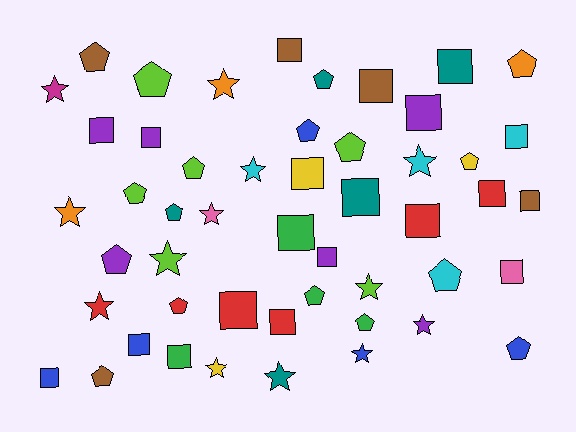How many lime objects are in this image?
There are 6 lime objects.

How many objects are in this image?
There are 50 objects.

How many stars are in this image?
There are 13 stars.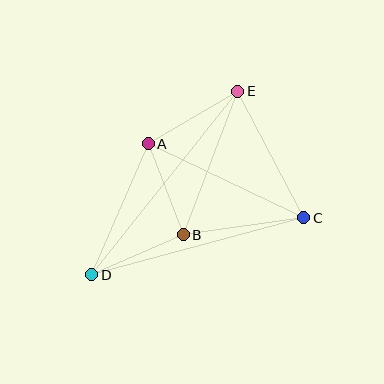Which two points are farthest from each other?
Points D and E are farthest from each other.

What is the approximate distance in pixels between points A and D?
The distance between A and D is approximately 143 pixels.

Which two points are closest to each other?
Points A and B are closest to each other.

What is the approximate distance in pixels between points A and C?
The distance between A and C is approximately 172 pixels.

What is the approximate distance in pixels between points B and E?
The distance between B and E is approximately 154 pixels.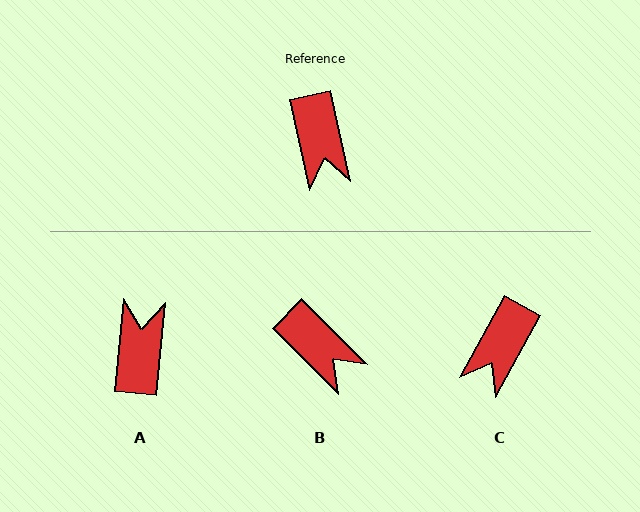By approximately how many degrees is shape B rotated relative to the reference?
Approximately 32 degrees counter-clockwise.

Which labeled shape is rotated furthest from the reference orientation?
A, about 162 degrees away.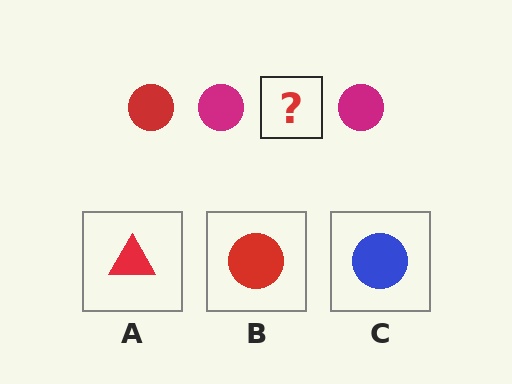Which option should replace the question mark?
Option B.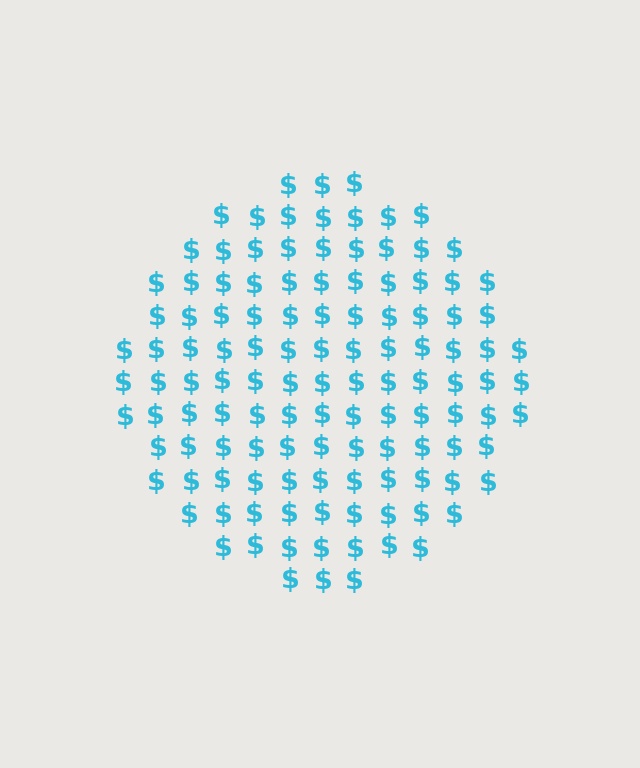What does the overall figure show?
The overall figure shows a circle.